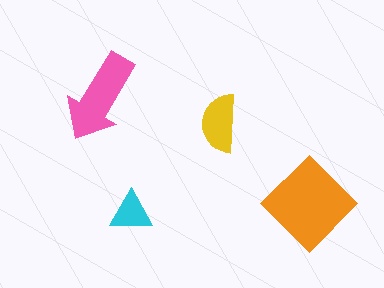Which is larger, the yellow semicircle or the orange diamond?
The orange diamond.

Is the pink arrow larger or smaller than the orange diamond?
Smaller.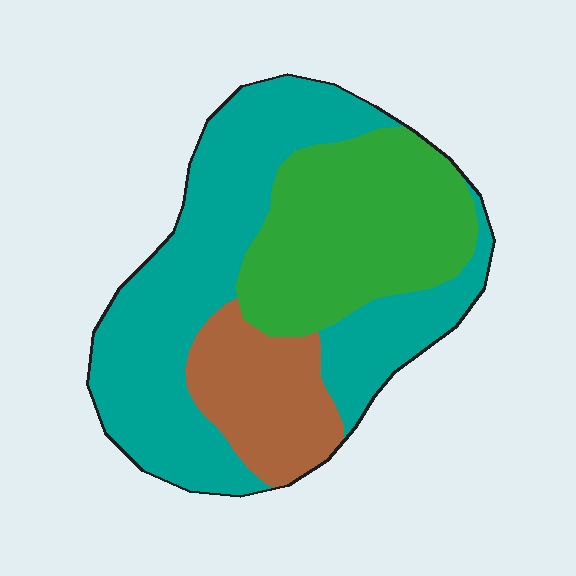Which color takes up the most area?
Teal, at roughly 50%.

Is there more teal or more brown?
Teal.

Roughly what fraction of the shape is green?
Green covers 32% of the shape.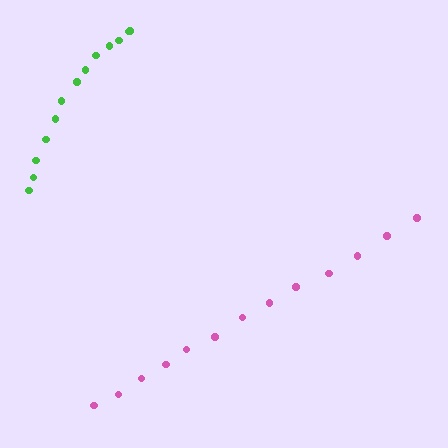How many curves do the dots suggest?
There are 2 distinct paths.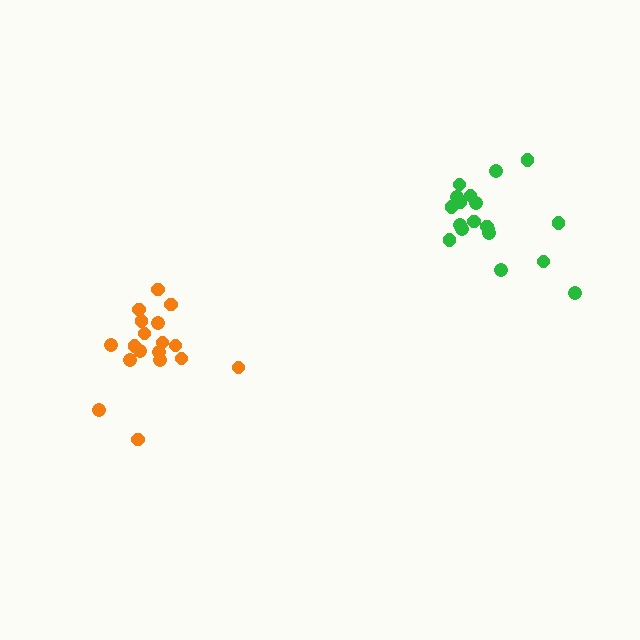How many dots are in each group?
Group 1: 19 dots, Group 2: 18 dots (37 total).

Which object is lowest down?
The orange cluster is bottommost.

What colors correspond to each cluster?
The clusters are colored: green, orange.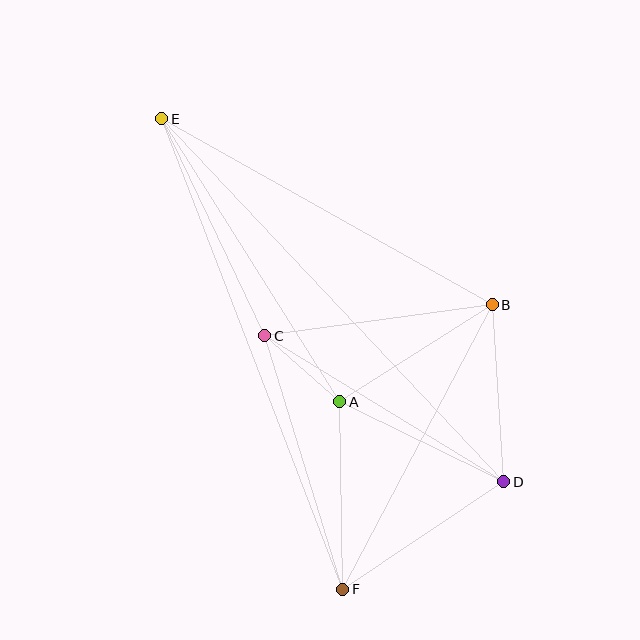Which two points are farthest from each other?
Points E and F are farthest from each other.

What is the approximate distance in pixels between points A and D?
The distance between A and D is approximately 183 pixels.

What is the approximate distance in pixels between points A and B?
The distance between A and B is approximately 181 pixels.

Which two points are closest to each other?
Points A and C are closest to each other.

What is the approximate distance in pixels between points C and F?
The distance between C and F is approximately 265 pixels.